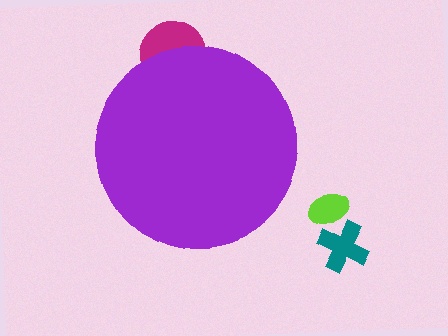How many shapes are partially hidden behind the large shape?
1 shape is partially hidden.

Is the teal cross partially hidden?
No, the teal cross is fully visible.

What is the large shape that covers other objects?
A purple circle.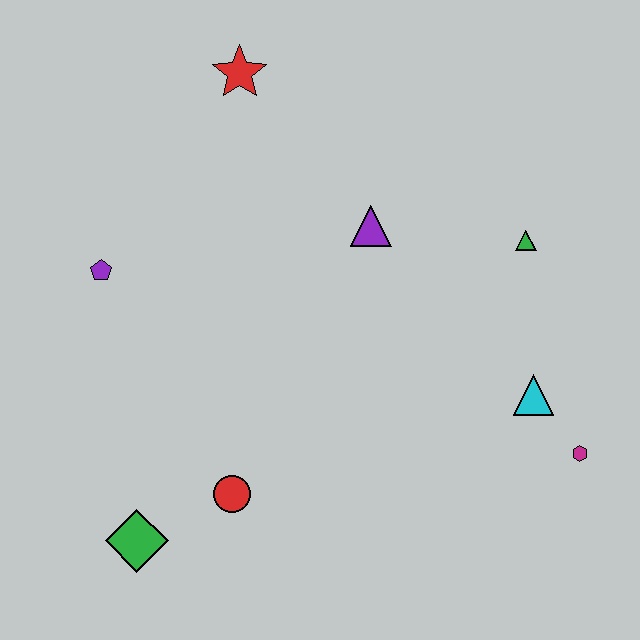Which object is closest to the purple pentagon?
The red star is closest to the purple pentagon.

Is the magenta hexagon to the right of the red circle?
Yes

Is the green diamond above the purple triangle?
No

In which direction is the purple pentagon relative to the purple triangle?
The purple pentagon is to the left of the purple triangle.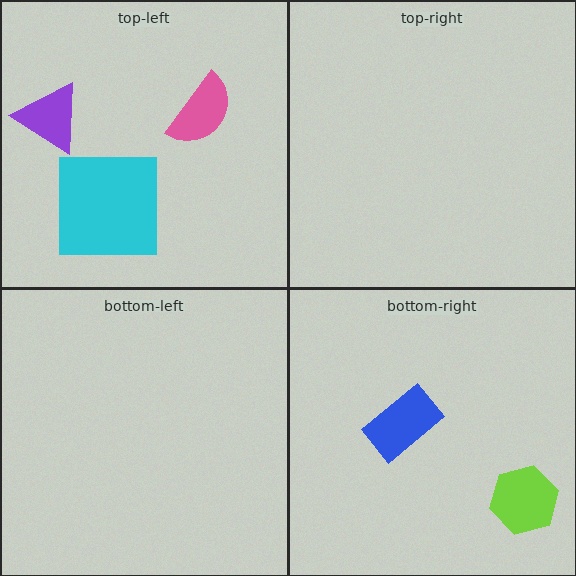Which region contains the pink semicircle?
The top-left region.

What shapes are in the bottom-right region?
The lime hexagon, the blue rectangle.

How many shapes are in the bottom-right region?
2.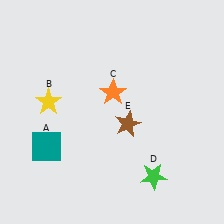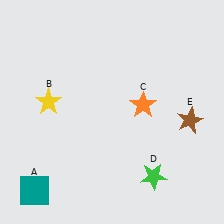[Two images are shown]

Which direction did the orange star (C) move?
The orange star (C) moved right.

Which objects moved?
The objects that moved are: the teal square (A), the orange star (C), the brown star (E).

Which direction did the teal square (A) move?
The teal square (A) moved down.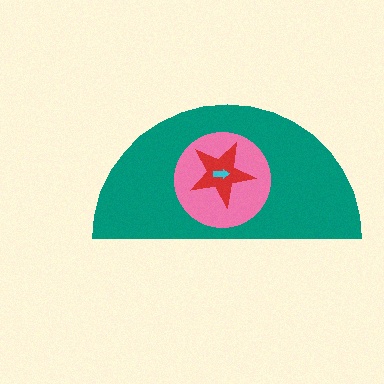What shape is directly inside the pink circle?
The red star.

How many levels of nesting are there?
4.